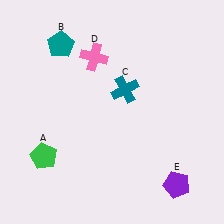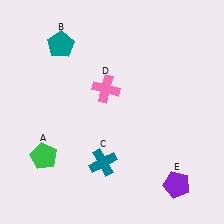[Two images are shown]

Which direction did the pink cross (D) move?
The pink cross (D) moved down.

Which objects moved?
The objects that moved are: the teal cross (C), the pink cross (D).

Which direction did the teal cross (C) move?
The teal cross (C) moved down.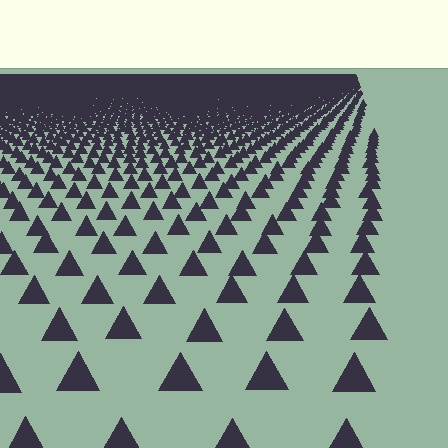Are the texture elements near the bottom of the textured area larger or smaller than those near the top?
Larger. Near the bottom, elements are closer to the viewer and appear at a bigger on-screen size.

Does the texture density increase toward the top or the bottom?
Density increases toward the top.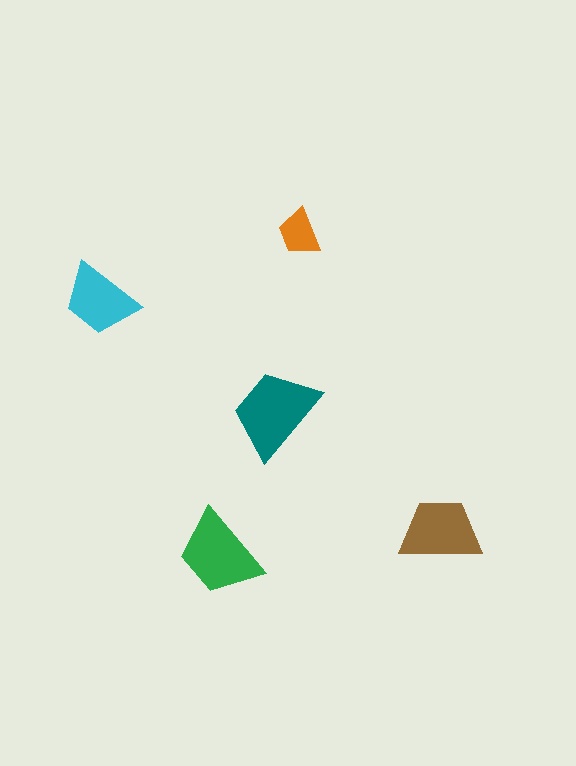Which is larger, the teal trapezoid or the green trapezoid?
The teal one.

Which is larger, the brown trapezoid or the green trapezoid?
The green one.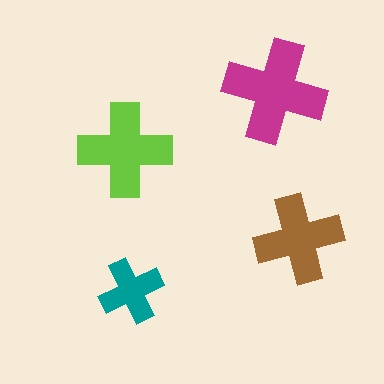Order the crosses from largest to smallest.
the magenta one, the lime one, the brown one, the teal one.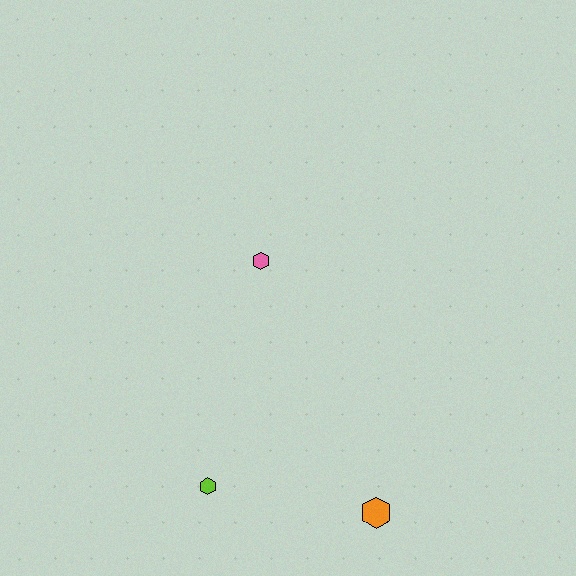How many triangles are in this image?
There are no triangles.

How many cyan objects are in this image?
There are no cyan objects.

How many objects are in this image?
There are 3 objects.